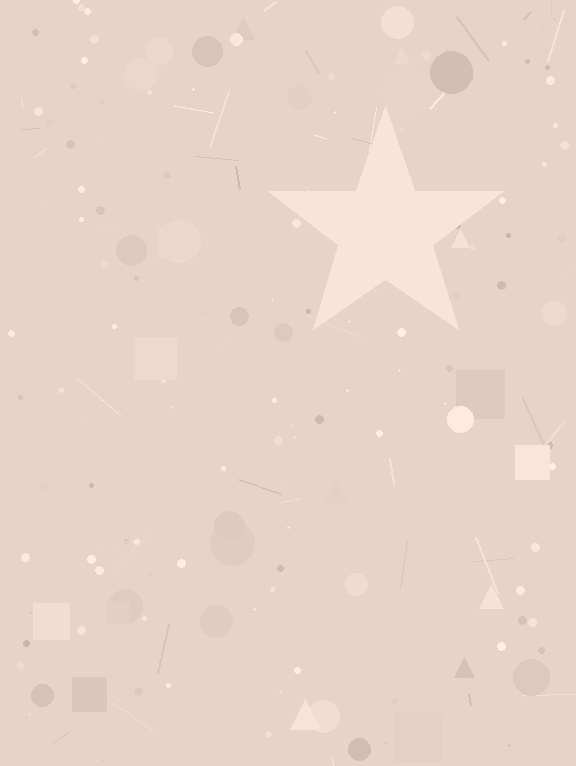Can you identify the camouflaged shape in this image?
The camouflaged shape is a star.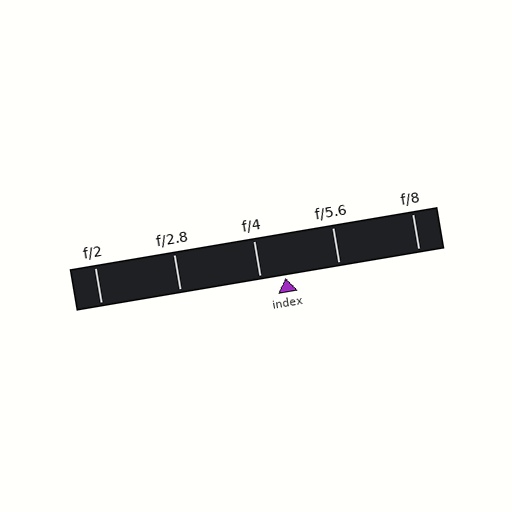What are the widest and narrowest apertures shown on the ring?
The widest aperture shown is f/2 and the narrowest is f/8.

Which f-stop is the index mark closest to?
The index mark is closest to f/4.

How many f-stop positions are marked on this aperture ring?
There are 5 f-stop positions marked.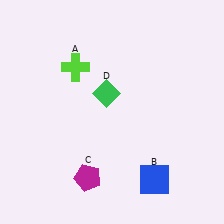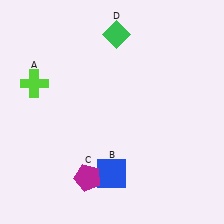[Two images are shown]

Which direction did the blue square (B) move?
The blue square (B) moved left.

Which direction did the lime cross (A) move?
The lime cross (A) moved left.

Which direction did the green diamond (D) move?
The green diamond (D) moved up.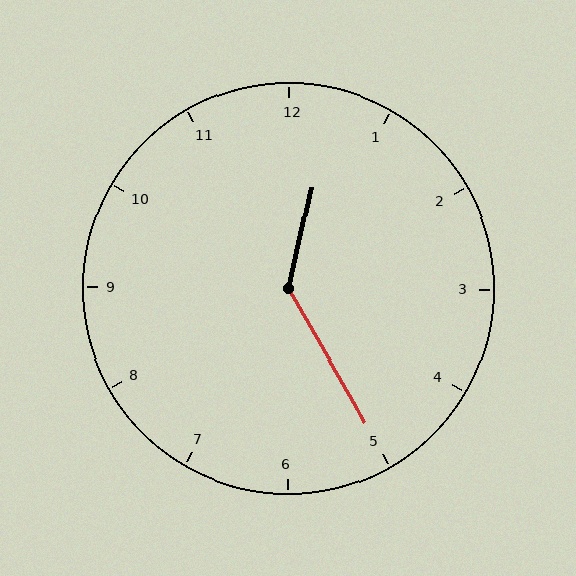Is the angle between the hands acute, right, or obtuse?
It is obtuse.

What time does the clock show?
12:25.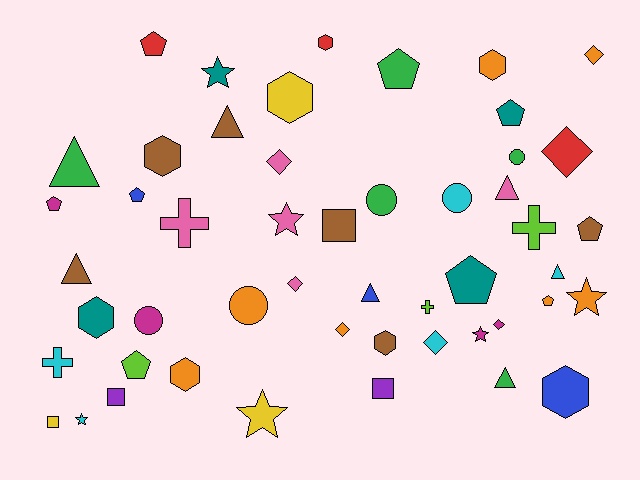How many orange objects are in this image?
There are 7 orange objects.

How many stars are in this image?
There are 6 stars.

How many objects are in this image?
There are 50 objects.